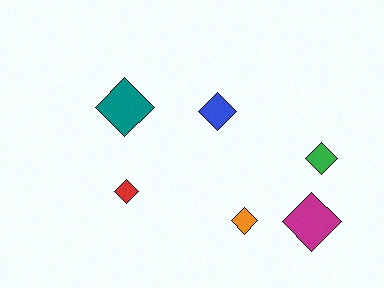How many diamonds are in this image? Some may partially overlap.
There are 6 diamonds.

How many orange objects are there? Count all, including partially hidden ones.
There is 1 orange object.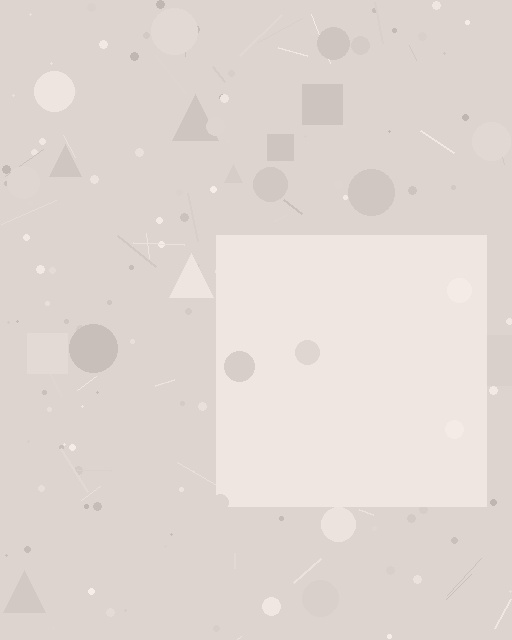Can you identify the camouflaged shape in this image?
The camouflaged shape is a square.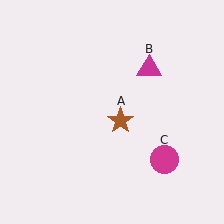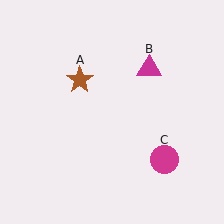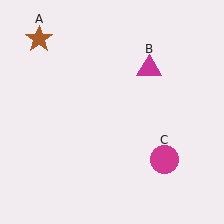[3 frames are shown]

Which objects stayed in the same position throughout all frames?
Magenta triangle (object B) and magenta circle (object C) remained stationary.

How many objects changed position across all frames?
1 object changed position: brown star (object A).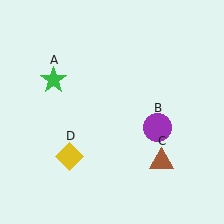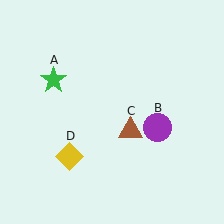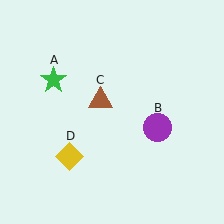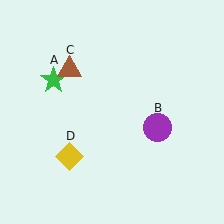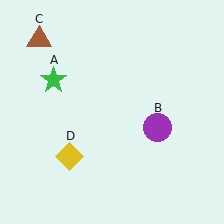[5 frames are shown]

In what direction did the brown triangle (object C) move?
The brown triangle (object C) moved up and to the left.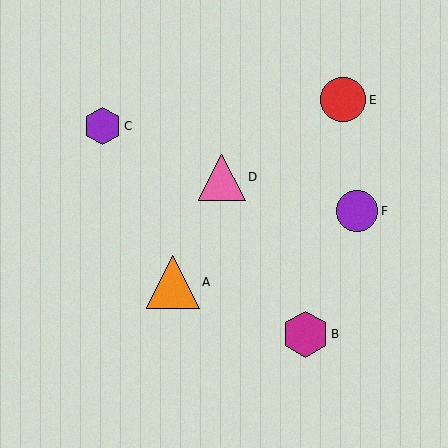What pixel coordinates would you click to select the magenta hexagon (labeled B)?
Click at (305, 334) to select the magenta hexagon B.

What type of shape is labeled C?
Shape C is a purple hexagon.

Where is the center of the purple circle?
The center of the purple circle is at (357, 211).